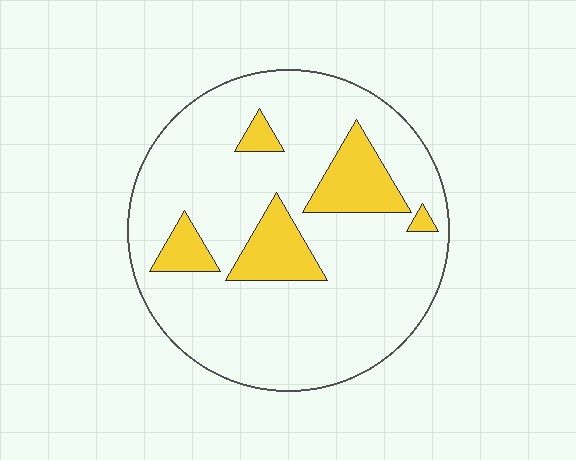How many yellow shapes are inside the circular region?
5.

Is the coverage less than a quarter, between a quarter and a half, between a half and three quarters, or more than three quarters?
Less than a quarter.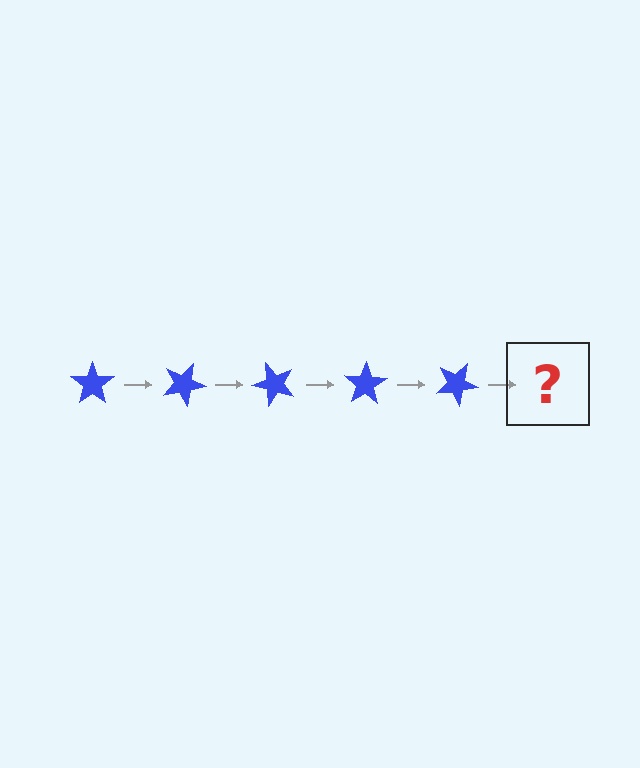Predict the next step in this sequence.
The next step is a blue star rotated 125 degrees.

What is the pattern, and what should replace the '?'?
The pattern is that the star rotates 25 degrees each step. The '?' should be a blue star rotated 125 degrees.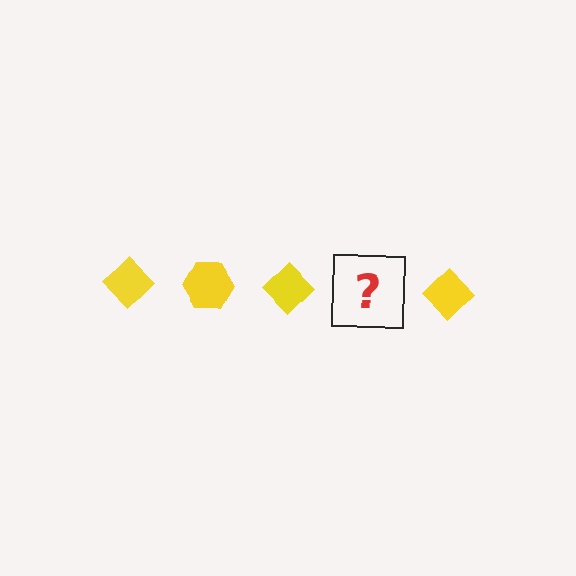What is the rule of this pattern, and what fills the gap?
The rule is that the pattern cycles through diamond, hexagon shapes in yellow. The gap should be filled with a yellow hexagon.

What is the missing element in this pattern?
The missing element is a yellow hexagon.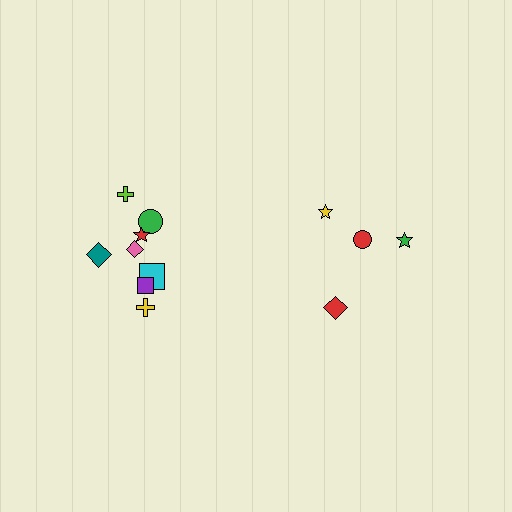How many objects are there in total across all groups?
There are 12 objects.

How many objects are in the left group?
There are 8 objects.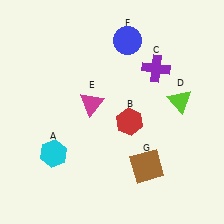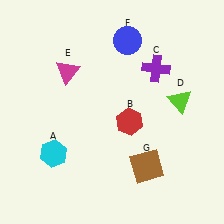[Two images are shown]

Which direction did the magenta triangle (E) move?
The magenta triangle (E) moved up.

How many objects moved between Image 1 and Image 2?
1 object moved between the two images.